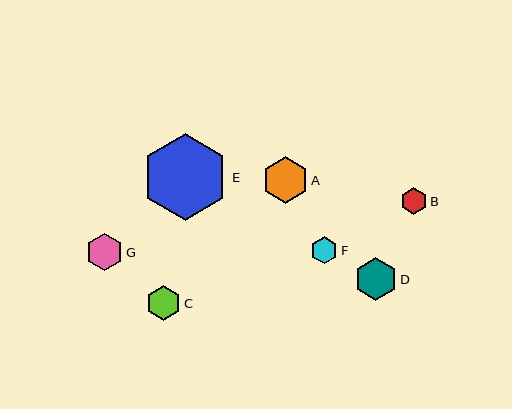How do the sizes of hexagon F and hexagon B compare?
Hexagon F and hexagon B are approximately the same size.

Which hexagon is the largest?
Hexagon E is the largest with a size of approximately 87 pixels.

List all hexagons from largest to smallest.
From largest to smallest: E, A, D, G, C, F, B.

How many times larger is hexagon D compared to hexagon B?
Hexagon D is approximately 1.6 times the size of hexagon B.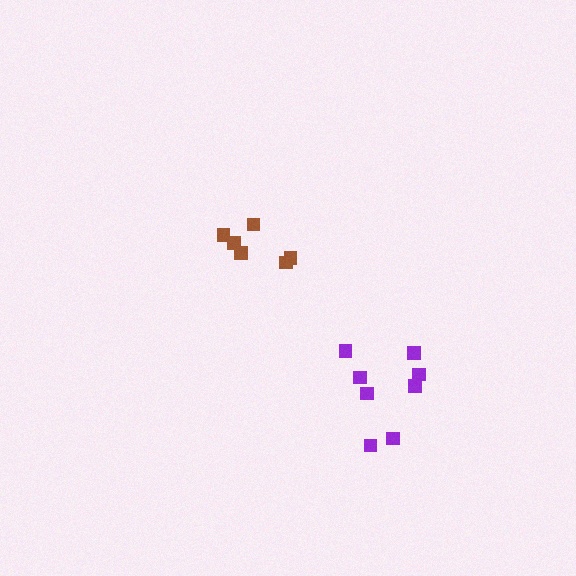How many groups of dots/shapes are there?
There are 2 groups.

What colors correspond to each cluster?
The clusters are colored: brown, purple.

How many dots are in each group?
Group 1: 6 dots, Group 2: 8 dots (14 total).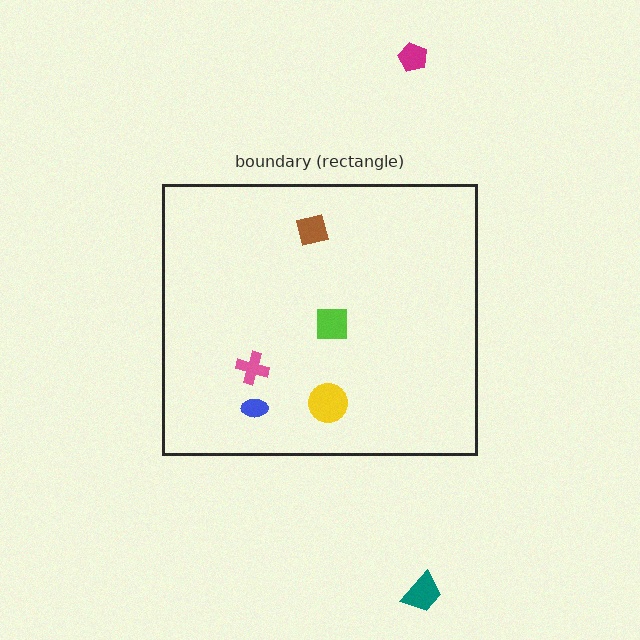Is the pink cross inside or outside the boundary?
Inside.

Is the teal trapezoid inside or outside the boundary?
Outside.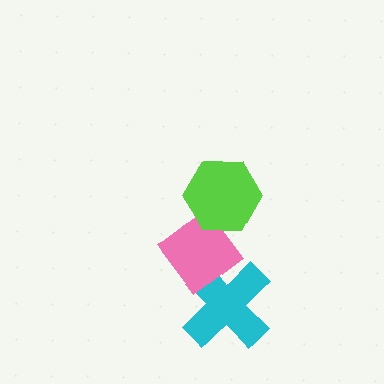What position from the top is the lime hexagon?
The lime hexagon is 1st from the top.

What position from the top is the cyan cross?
The cyan cross is 3rd from the top.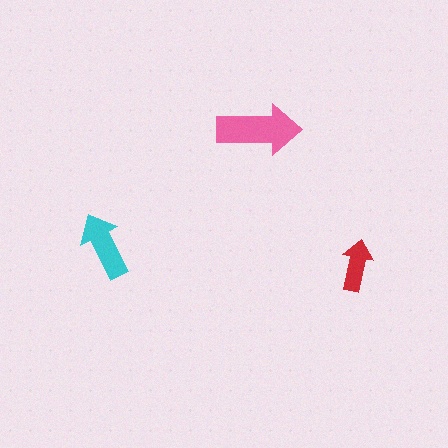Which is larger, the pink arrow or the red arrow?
The pink one.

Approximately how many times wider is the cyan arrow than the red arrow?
About 1.5 times wider.